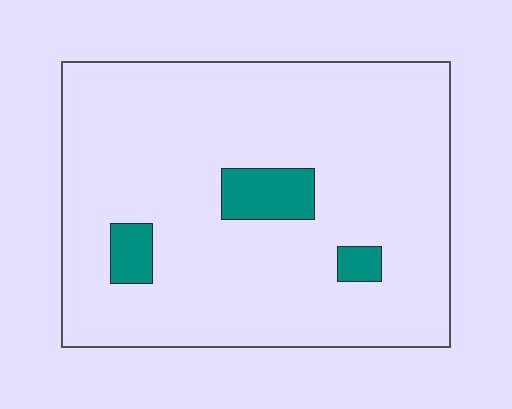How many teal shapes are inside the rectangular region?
3.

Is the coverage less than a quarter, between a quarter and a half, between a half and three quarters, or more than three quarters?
Less than a quarter.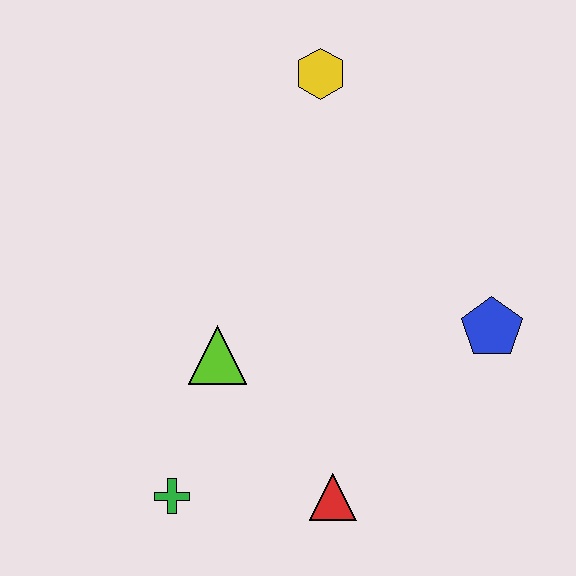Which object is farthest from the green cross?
The yellow hexagon is farthest from the green cross.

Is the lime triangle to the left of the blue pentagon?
Yes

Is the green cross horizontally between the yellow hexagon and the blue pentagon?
No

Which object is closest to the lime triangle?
The green cross is closest to the lime triangle.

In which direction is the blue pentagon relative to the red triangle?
The blue pentagon is above the red triangle.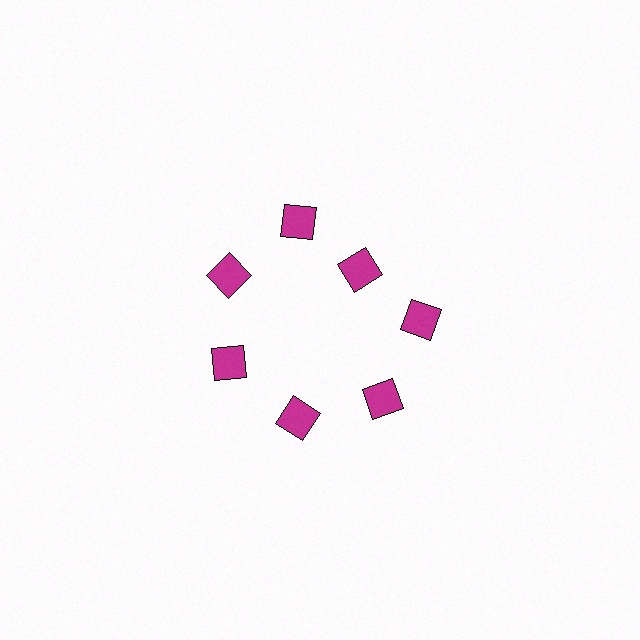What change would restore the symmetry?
The symmetry would be restored by moving it outward, back onto the ring so that all 7 squares sit at equal angles and equal distance from the center.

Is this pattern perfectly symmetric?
No. The 7 magenta squares are arranged in a ring, but one element near the 1 o'clock position is pulled inward toward the center, breaking the 7-fold rotational symmetry.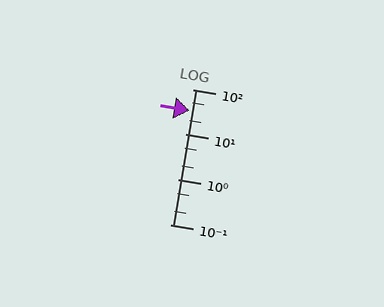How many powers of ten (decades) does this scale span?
The scale spans 3 decades, from 0.1 to 100.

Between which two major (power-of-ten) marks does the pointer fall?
The pointer is between 10 and 100.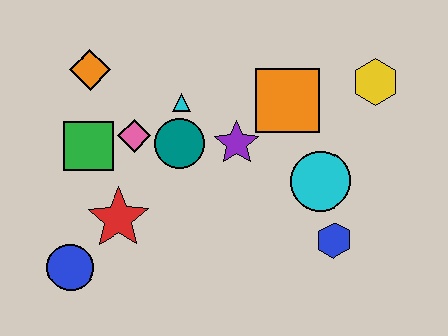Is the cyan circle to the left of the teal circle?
No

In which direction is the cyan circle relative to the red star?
The cyan circle is to the right of the red star.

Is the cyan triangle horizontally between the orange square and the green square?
Yes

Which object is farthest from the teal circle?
The yellow hexagon is farthest from the teal circle.